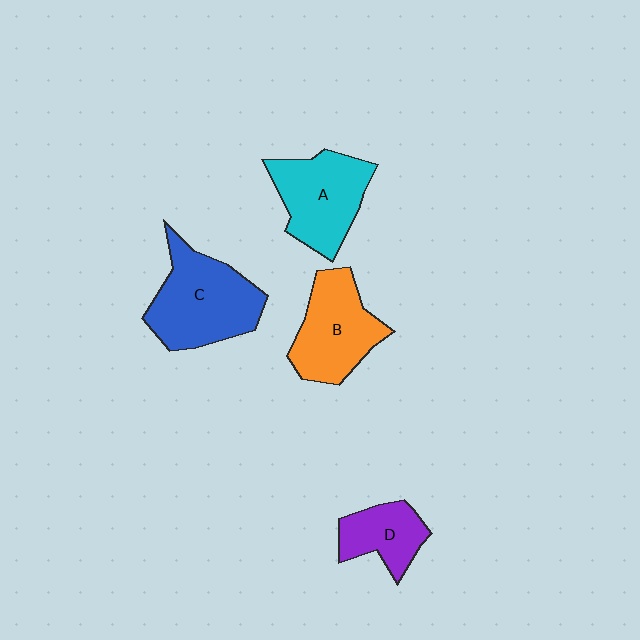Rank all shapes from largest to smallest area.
From largest to smallest: C (blue), A (cyan), B (orange), D (purple).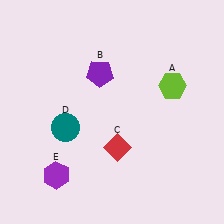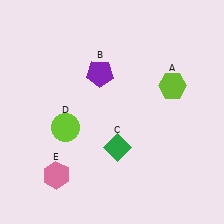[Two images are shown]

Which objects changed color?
C changed from red to green. D changed from teal to lime. E changed from purple to pink.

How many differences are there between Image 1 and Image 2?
There are 3 differences between the two images.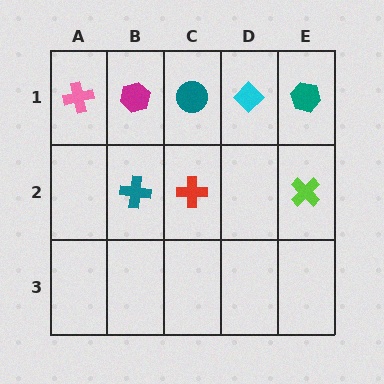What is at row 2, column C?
A red cross.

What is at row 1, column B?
A magenta hexagon.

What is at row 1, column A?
A pink cross.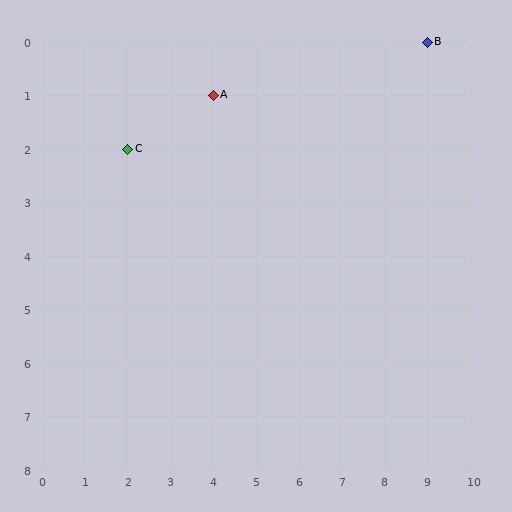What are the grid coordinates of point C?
Point C is at grid coordinates (2, 2).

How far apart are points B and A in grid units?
Points B and A are 5 columns and 1 row apart (about 5.1 grid units diagonally).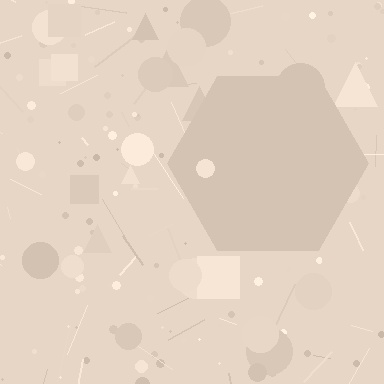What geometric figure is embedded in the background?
A hexagon is embedded in the background.